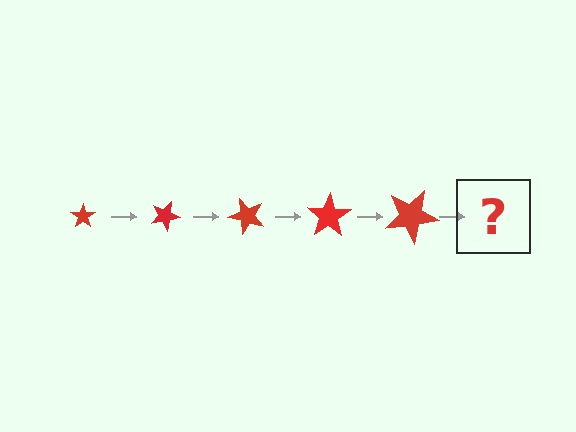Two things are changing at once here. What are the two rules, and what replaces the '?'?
The two rules are that the star grows larger each step and it rotates 25 degrees each step. The '?' should be a star, larger than the previous one and rotated 125 degrees from the start.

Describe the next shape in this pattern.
It should be a star, larger than the previous one and rotated 125 degrees from the start.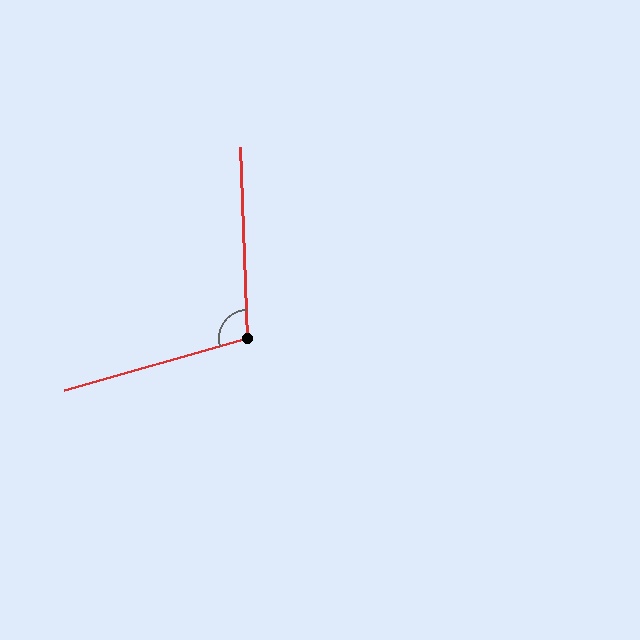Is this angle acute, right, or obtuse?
It is obtuse.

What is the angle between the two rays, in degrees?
Approximately 104 degrees.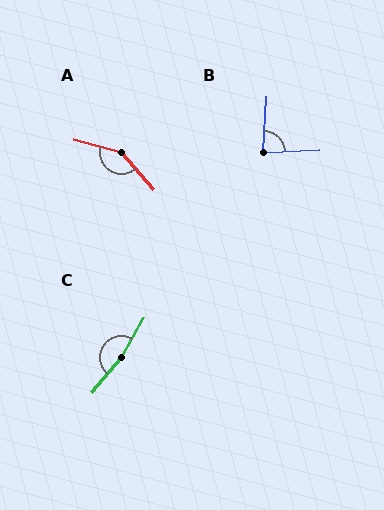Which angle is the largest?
C, at approximately 170 degrees.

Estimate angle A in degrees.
Approximately 146 degrees.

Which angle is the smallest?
B, at approximately 83 degrees.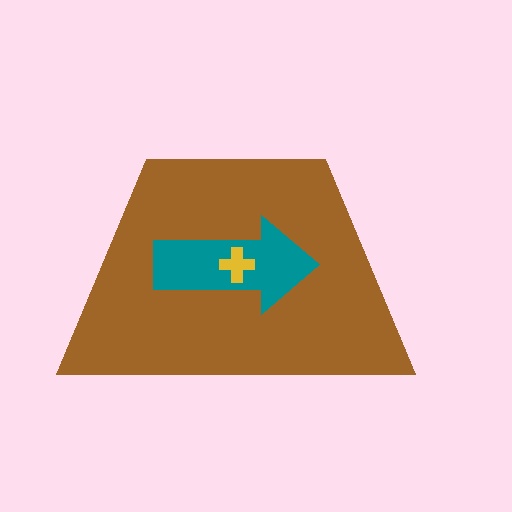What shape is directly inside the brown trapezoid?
The teal arrow.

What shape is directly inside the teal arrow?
The yellow cross.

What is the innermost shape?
The yellow cross.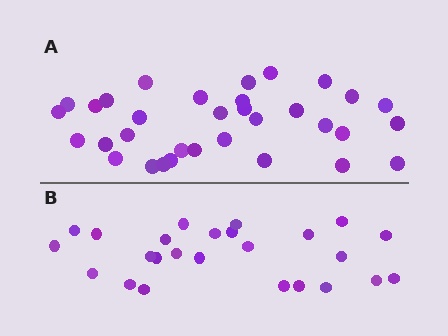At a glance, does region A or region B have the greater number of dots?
Region A (the top region) has more dots.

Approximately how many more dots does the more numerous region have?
Region A has roughly 8 or so more dots than region B.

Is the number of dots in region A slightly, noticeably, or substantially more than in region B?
Region A has noticeably more, but not dramatically so. The ratio is roughly 1.3 to 1.